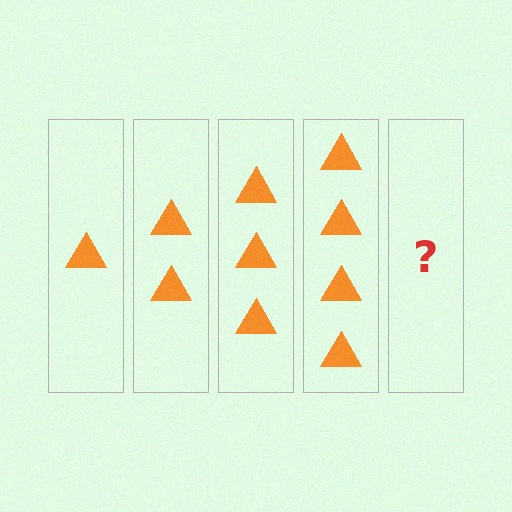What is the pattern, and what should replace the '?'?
The pattern is that each step adds one more triangle. The '?' should be 5 triangles.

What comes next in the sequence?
The next element should be 5 triangles.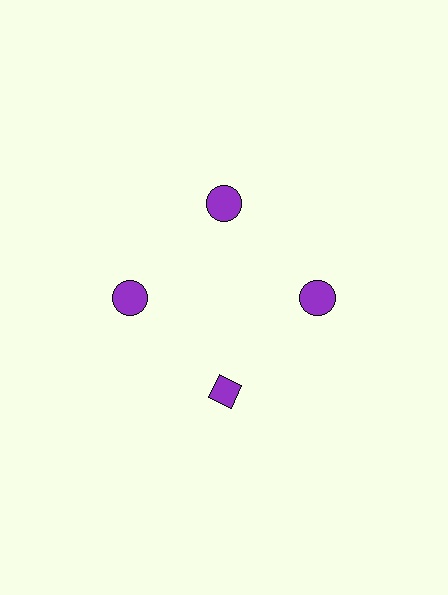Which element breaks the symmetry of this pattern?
The purple diamond at roughly the 6 o'clock position breaks the symmetry. All other shapes are purple circles.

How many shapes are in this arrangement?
There are 4 shapes arranged in a ring pattern.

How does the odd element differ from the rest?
It has a different shape: diamond instead of circle.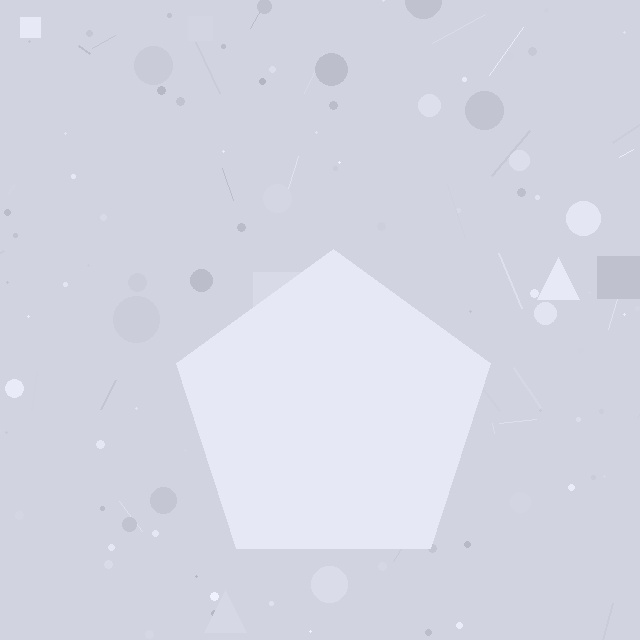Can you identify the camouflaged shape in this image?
The camouflaged shape is a pentagon.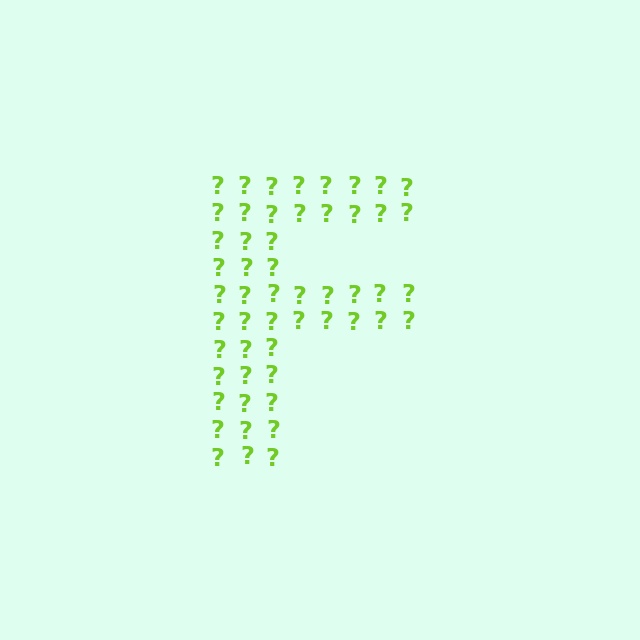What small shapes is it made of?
It is made of small question marks.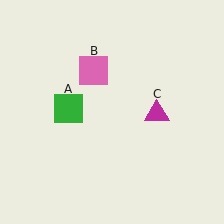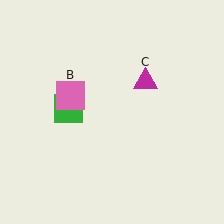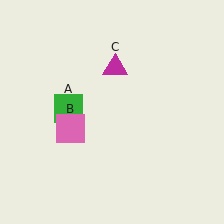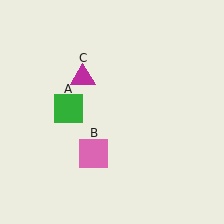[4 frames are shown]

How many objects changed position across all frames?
2 objects changed position: pink square (object B), magenta triangle (object C).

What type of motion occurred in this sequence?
The pink square (object B), magenta triangle (object C) rotated counterclockwise around the center of the scene.